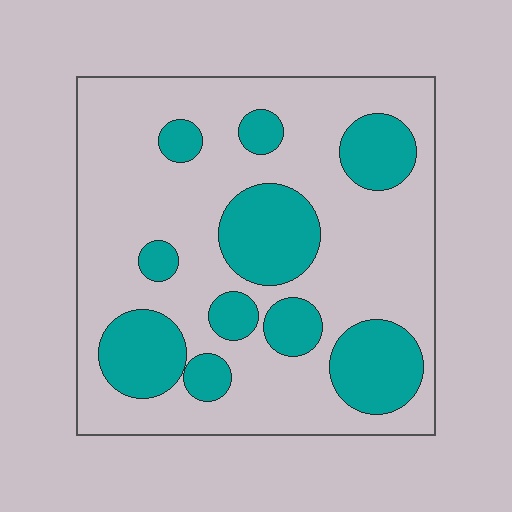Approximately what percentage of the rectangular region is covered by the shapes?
Approximately 30%.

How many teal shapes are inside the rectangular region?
10.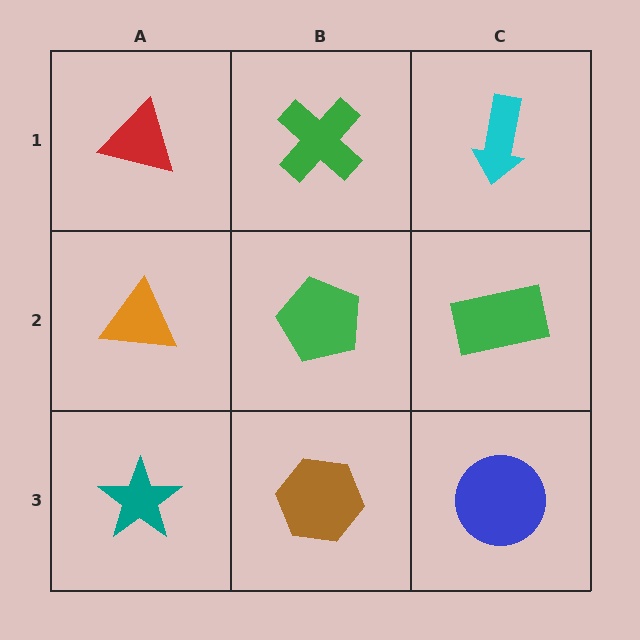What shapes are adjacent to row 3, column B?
A green pentagon (row 2, column B), a teal star (row 3, column A), a blue circle (row 3, column C).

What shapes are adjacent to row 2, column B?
A green cross (row 1, column B), a brown hexagon (row 3, column B), an orange triangle (row 2, column A), a green rectangle (row 2, column C).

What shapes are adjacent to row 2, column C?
A cyan arrow (row 1, column C), a blue circle (row 3, column C), a green pentagon (row 2, column B).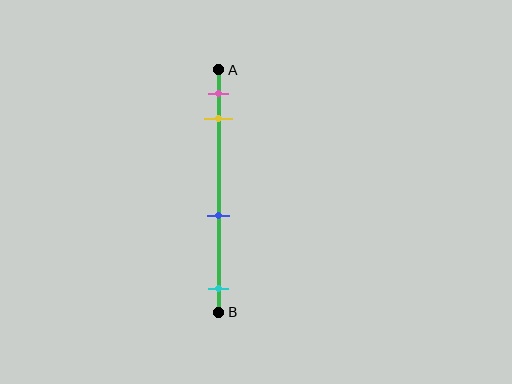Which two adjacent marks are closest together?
The pink and yellow marks are the closest adjacent pair.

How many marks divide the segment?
There are 4 marks dividing the segment.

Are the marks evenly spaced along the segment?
No, the marks are not evenly spaced.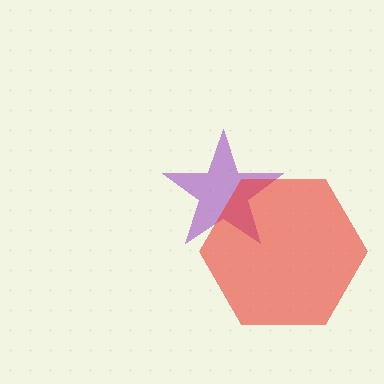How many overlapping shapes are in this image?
There are 2 overlapping shapes in the image.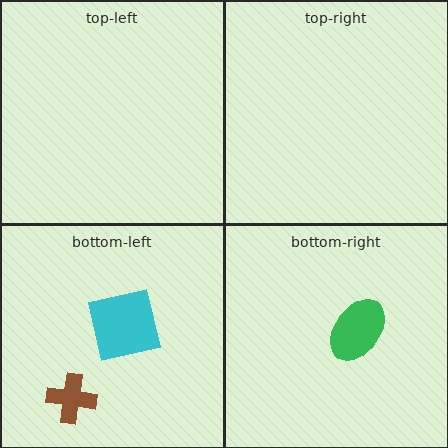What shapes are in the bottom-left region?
The brown cross, the cyan square.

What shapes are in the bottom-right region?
The green ellipse.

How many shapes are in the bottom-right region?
1.